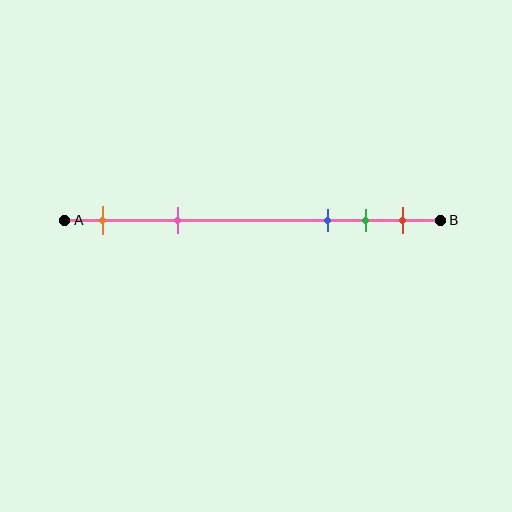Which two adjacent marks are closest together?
The green and red marks are the closest adjacent pair.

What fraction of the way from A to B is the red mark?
The red mark is approximately 90% (0.9) of the way from A to B.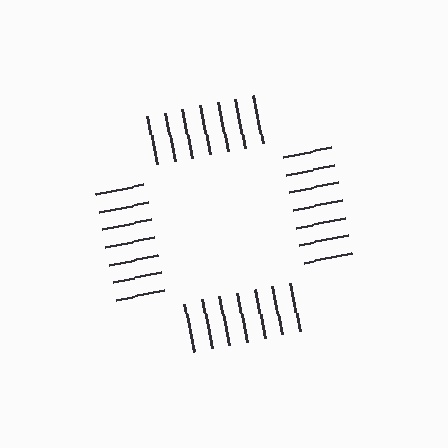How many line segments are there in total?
28 — 7 along each of the 4 edges.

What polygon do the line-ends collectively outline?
An illusory square — the line segments terminate on its edges but no continuous stroke is drawn.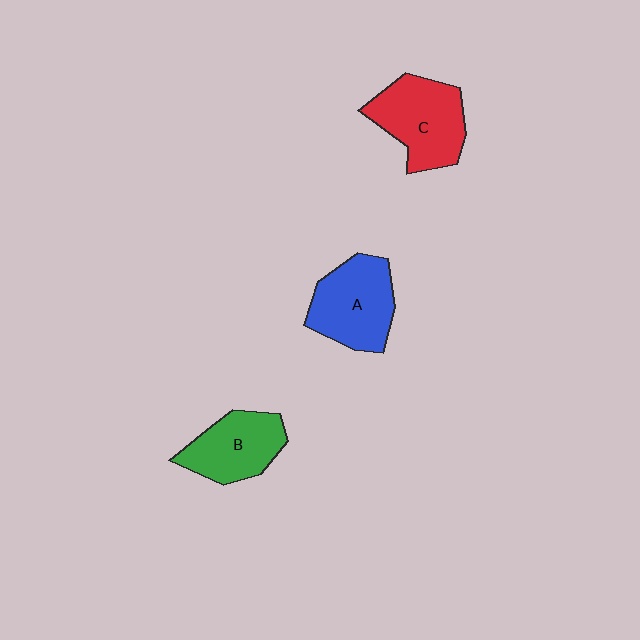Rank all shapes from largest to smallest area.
From largest to smallest: C (red), A (blue), B (green).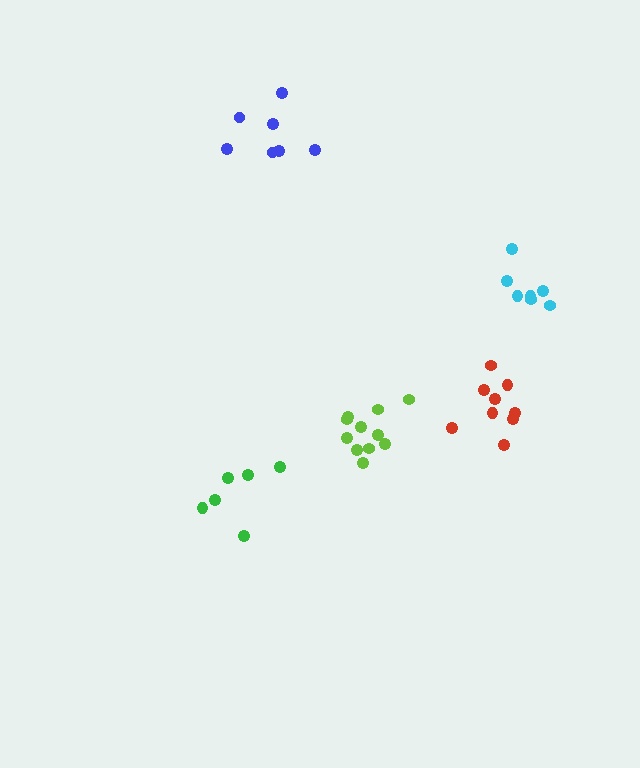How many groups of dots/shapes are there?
There are 5 groups.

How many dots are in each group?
Group 1: 11 dots, Group 2: 7 dots, Group 3: 9 dots, Group 4: 6 dots, Group 5: 7 dots (40 total).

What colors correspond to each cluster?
The clusters are colored: lime, blue, red, green, cyan.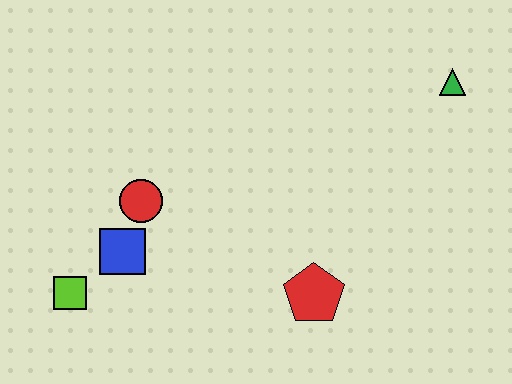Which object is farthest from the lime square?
The green triangle is farthest from the lime square.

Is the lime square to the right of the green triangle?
No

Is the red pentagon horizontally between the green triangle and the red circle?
Yes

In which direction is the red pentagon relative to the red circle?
The red pentagon is to the right of the red circle.